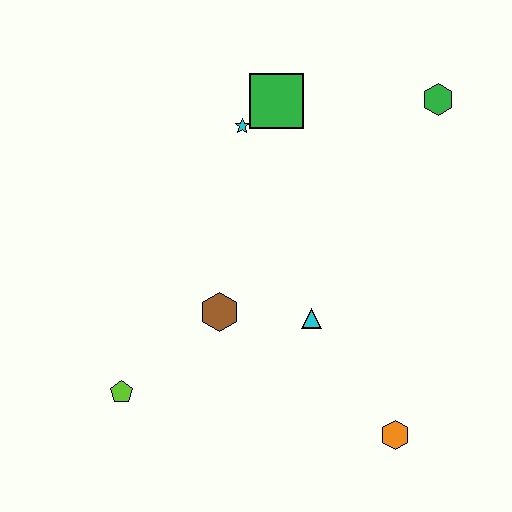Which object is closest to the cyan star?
The green square is closest to the cyan star.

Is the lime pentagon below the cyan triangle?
Yes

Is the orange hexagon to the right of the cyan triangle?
Yes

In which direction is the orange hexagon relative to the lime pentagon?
The orange hexagon is to the right of the lime pentagon.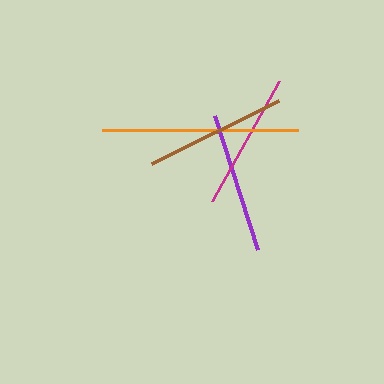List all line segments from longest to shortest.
From longest to shortest: orange, brown, purple, magenta.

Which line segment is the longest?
The orange line is the longest at approximately 196 pixels.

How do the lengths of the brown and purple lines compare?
The brown and purple lines are approximately the same length.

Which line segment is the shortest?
The magenta line is the shortest at approximately 138 pixels.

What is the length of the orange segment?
The orange segment is approximately 196 pixels long.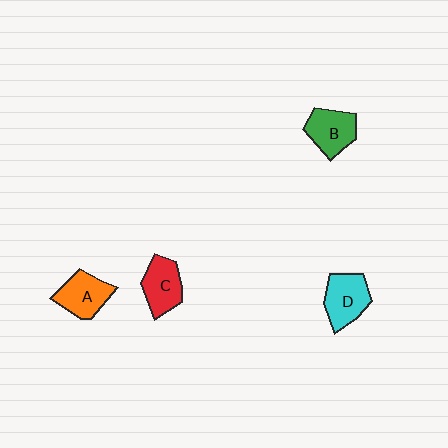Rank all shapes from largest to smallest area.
From largest to smallest: D (cyan), A (orange), B (green), C (red).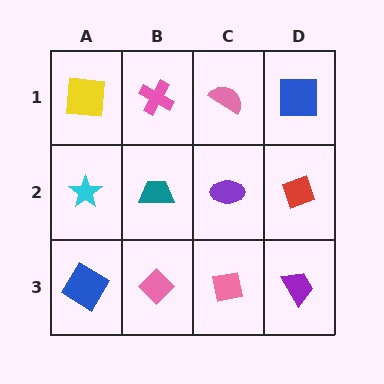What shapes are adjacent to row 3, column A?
A cyan star (row 2, column A), a pink diamond (row 3, column B).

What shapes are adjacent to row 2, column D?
A blue square (row 1, column D), a purple trapezoid (row 3, column D), a purple ellipse (row 2, column C).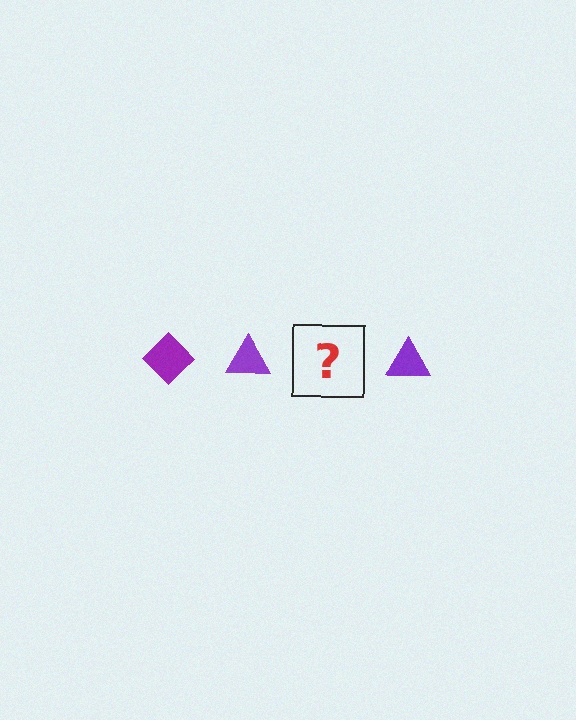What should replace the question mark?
The question mark should be replaced with a purple diamond.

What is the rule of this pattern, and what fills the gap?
The rule is that the pattern cycles through diamond, triangle shapes in purple. The gap should be filled with a purple diamond.